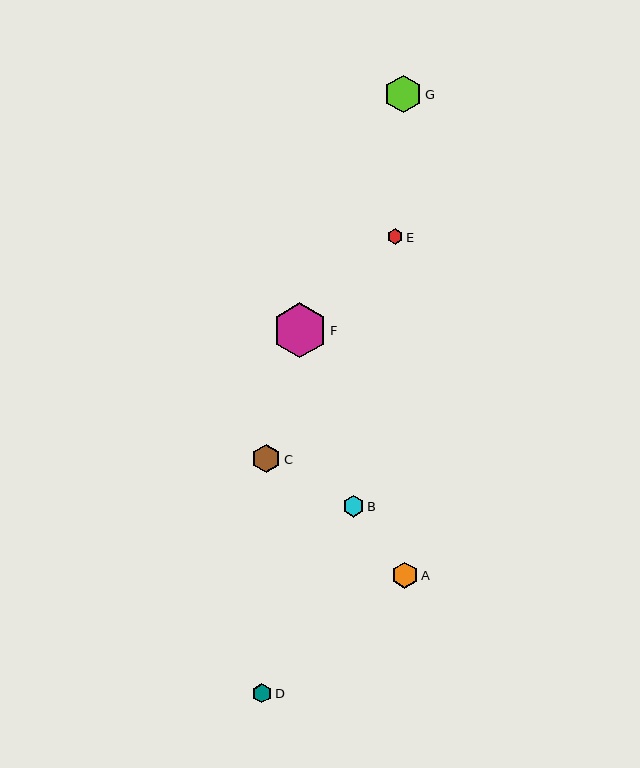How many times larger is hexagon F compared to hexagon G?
Hexagon F is approximately 1.5 times the size of hexagon G.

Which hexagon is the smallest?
Hexagon E is the smallest with a size of approximately 15 pixels.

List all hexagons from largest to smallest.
From largest to smallest: F, G, C, A, B, D, E.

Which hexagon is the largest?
Hexagon F is the largest with a size of approximately 55 pixels.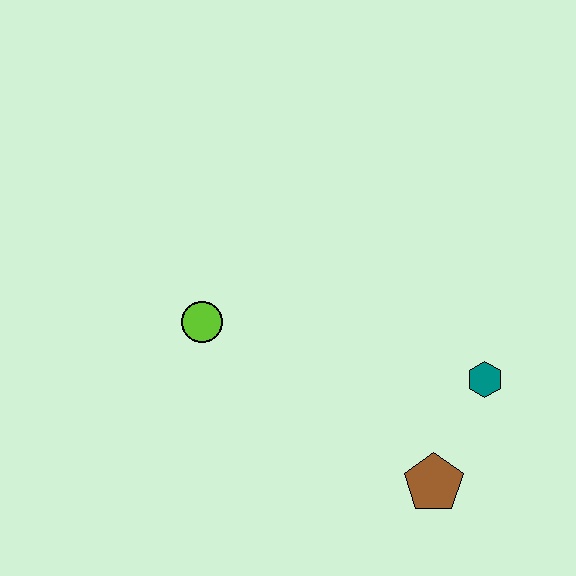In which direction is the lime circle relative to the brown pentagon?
The lime circle is to the left of the brown pentagon.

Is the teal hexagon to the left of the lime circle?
No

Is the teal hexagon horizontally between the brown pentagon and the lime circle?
No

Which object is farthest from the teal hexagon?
The lime circle is farthest from the teal hexagon.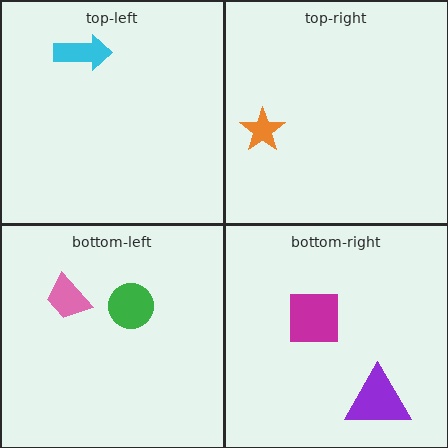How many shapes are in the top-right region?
1.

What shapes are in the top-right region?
The orange star.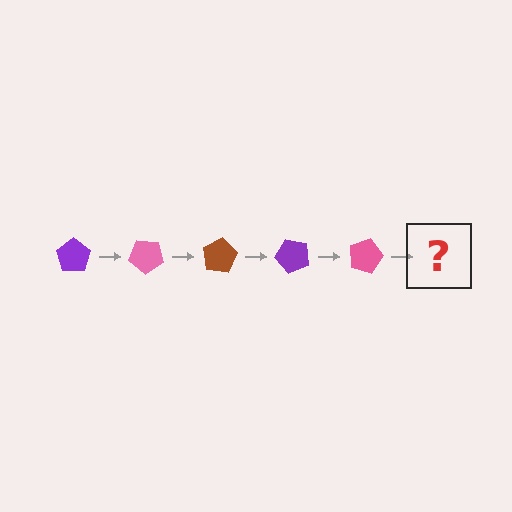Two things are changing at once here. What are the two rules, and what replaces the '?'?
The two rules are that it rotates 40 degrees each step and the color cycles through purple, pink, and brown. The '?' should be a brown pentagon, rotated 200 degrees from the start.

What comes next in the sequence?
The next element should be a brown pentagon, rotated 200 degrees from the start.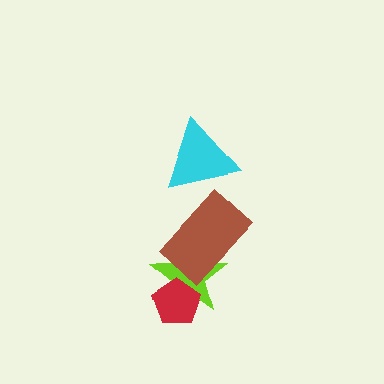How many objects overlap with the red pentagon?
1 object overlaps with the red pentagon.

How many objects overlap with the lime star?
2 objects overlap with the lime star.